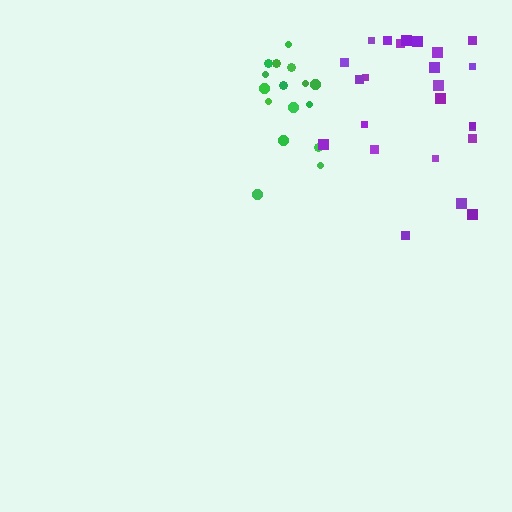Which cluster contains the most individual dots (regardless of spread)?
Purple (26).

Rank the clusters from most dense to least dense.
green, purple.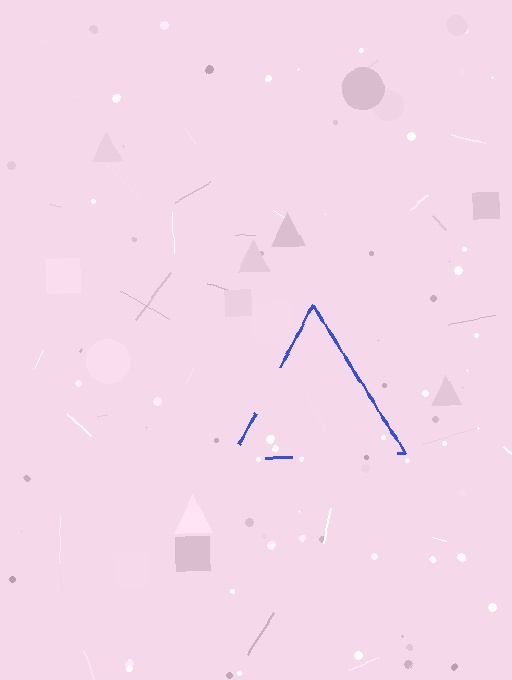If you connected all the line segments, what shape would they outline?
They would outline a triangle.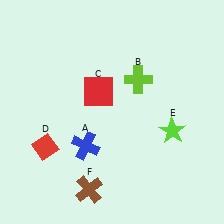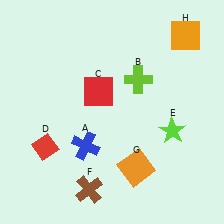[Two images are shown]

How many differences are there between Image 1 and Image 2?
There are 2 differences between the two images.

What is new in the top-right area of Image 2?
An orange square (H) was added in the top-right area of Image 2.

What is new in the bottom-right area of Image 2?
An orange square (G) was added in the bottom-right area of Image 2.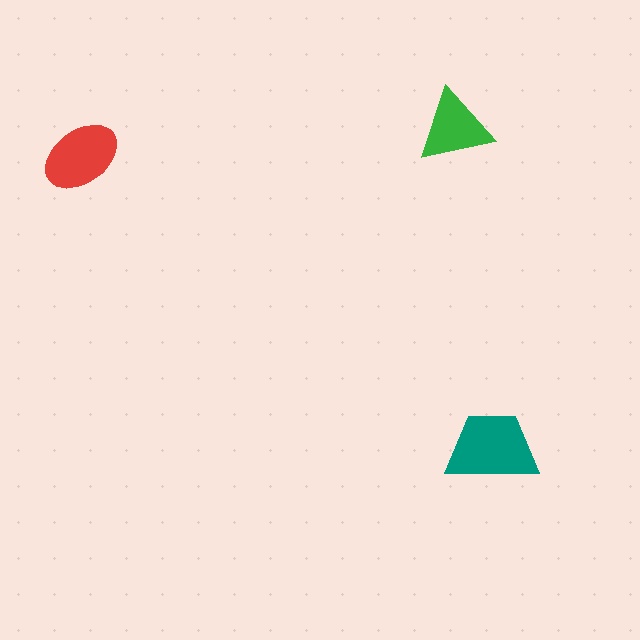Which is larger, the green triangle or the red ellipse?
The red ellipse.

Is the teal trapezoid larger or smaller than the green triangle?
Larger.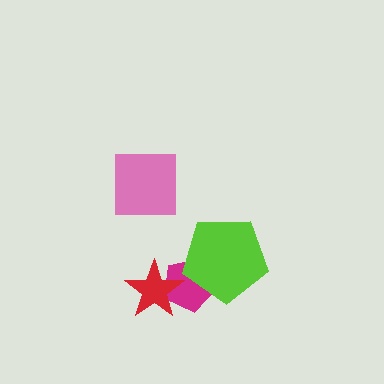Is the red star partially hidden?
No, no other shape covers it.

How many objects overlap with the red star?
1 object overlaps with the red star.